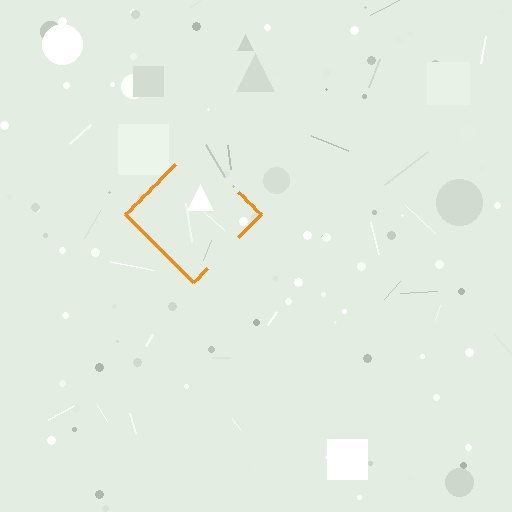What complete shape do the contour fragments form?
The contour fragments form a diamond.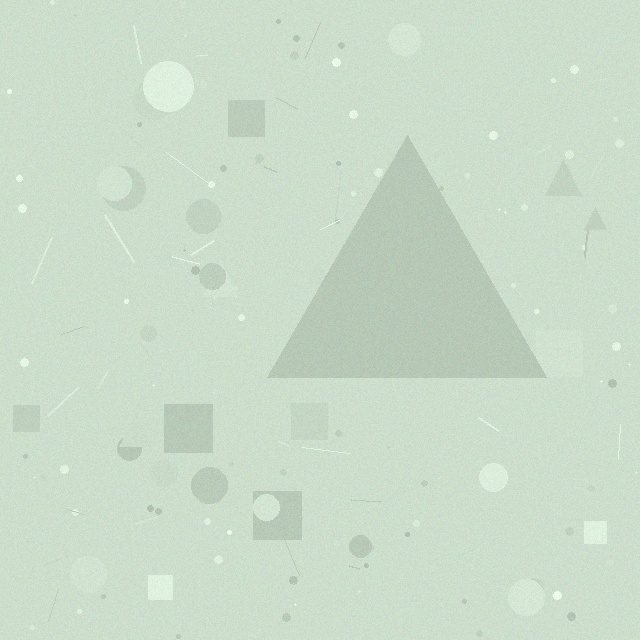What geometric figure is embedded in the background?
A triangle is embedded in the background.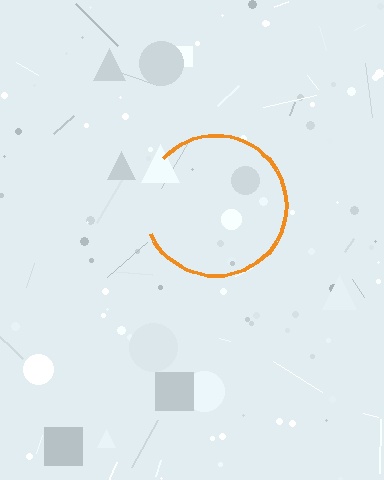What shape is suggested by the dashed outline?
The dashed outline suggests a circle.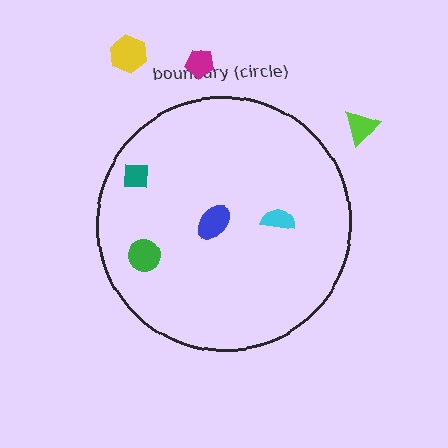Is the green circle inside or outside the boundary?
Inside.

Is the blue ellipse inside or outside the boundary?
Inside.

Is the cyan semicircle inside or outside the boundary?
Inside.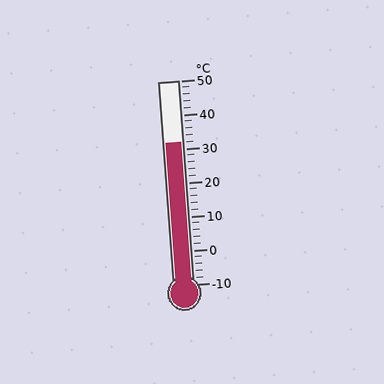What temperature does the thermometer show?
The thermometer shows approximately 32°C.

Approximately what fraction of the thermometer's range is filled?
The thermometer is filled to approximately 70% of its range.